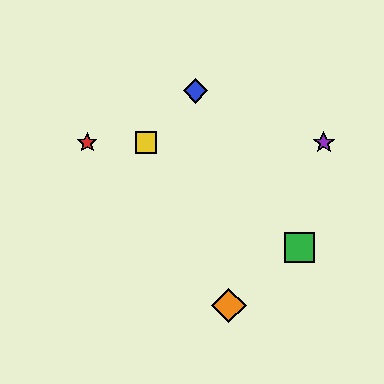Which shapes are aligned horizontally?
The red star, the yellow square, the purple star are aligned horizontally.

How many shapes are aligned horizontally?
3 shapes (the red star, the yellow square, the purple star) are aligned horizontally.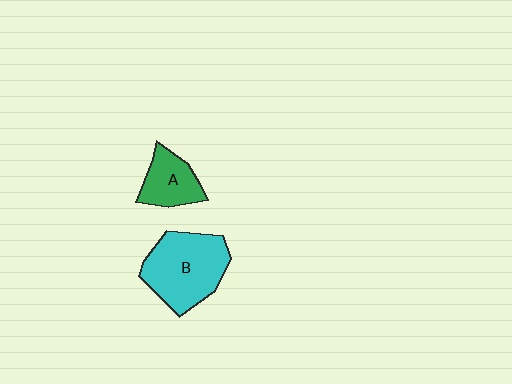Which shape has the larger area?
Shape B (cyan).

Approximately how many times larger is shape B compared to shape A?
Approximately 1.9 times.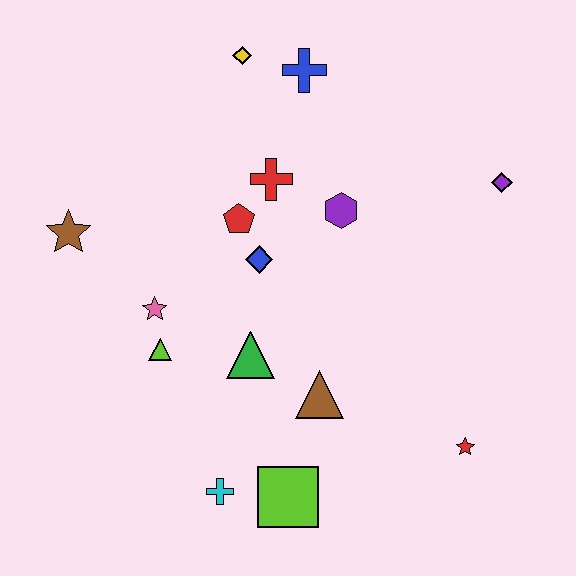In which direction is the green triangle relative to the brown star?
The green triangle is to the right of the brown star.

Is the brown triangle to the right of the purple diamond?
No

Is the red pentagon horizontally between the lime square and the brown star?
Yes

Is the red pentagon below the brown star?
No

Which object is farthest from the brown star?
The red star is farthest from the brown star.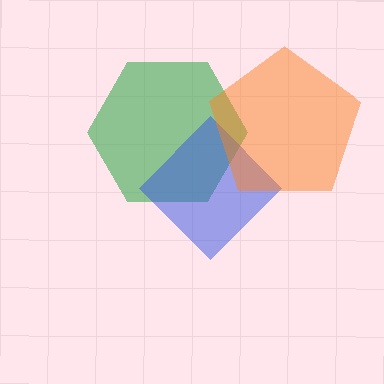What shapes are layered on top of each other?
The layered shapes are: a green hexagon, a blue diamond, an orange pentagon.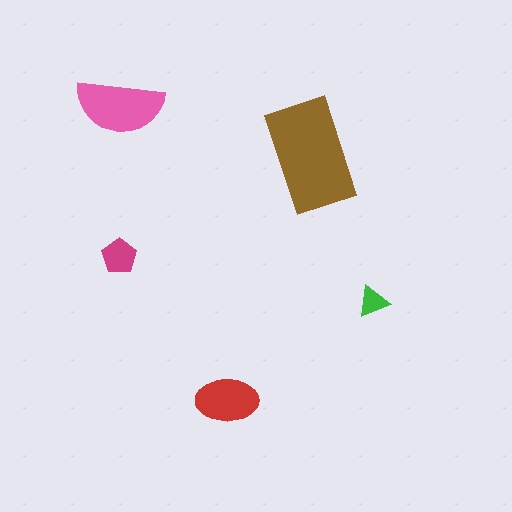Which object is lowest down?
The red ellipse is bottommost.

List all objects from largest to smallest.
The brown rectangle, the pink semicircle, the red ellipse, the magenta pentagon, the green triangle.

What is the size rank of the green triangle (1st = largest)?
5th.